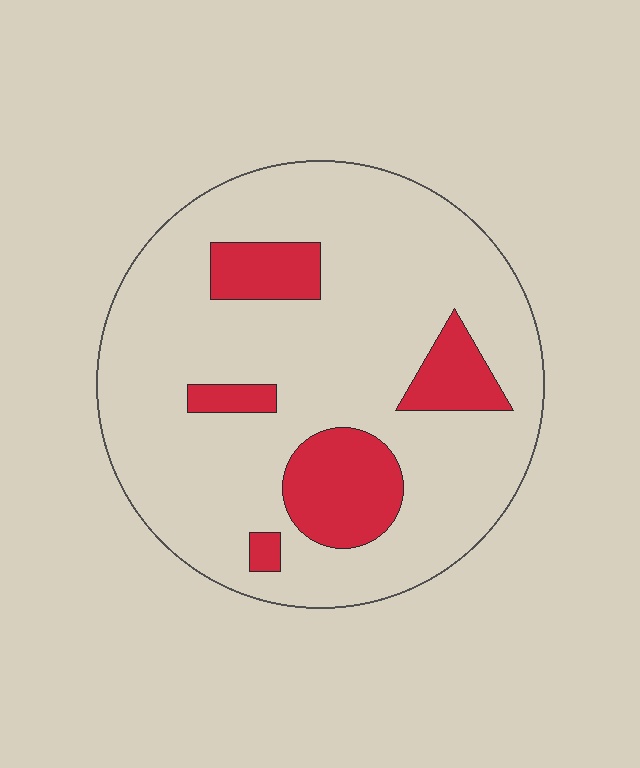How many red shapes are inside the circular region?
5.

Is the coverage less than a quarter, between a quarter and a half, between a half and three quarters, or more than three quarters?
Less than a quarter.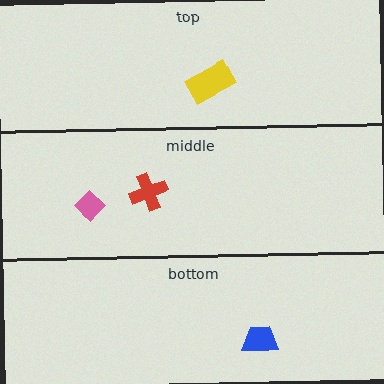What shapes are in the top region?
The yellow rectangle.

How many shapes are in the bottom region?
1.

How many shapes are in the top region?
1.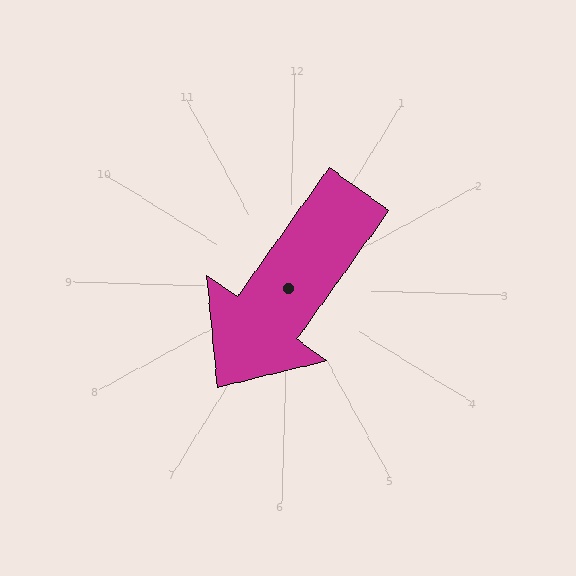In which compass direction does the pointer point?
Southwest.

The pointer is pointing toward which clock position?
Roughly 7 o'clock.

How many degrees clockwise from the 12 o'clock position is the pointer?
Approximately 214 degrees.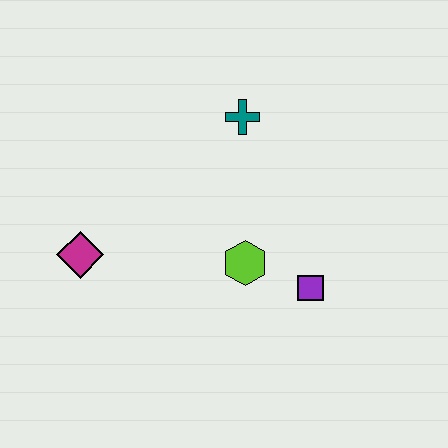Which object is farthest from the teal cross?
The magenta diamond is farthest from the teal cross.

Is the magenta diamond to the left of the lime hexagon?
Yes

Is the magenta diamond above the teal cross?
No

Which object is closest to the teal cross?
The lime hexagon is closest to the teal cross.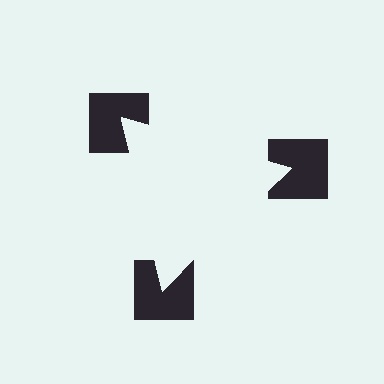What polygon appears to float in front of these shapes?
An illusory triangle — its edges are inferred from the aligned wedge cuts in the notched squares, not physically drawn.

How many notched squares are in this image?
There are 3 — one at each vertex of the illusory triangle.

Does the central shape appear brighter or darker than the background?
It typically appears slightly brighter than the background, even though no actual brightness change is drawn.